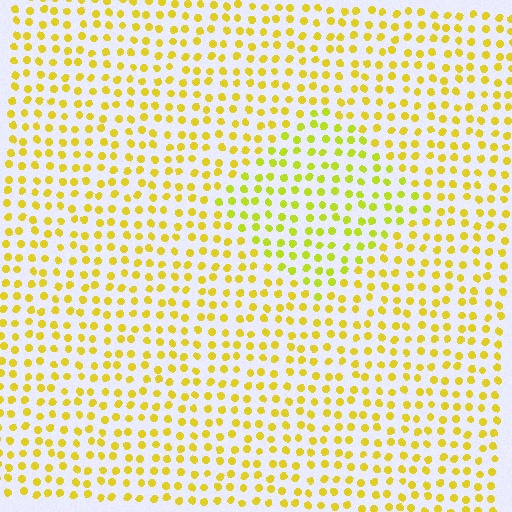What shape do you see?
I see a diamond.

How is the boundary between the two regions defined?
The boundary is defined purely by a slight shift in hue (about 19 degrees). Spacing, size, and orientation are identical on both sides.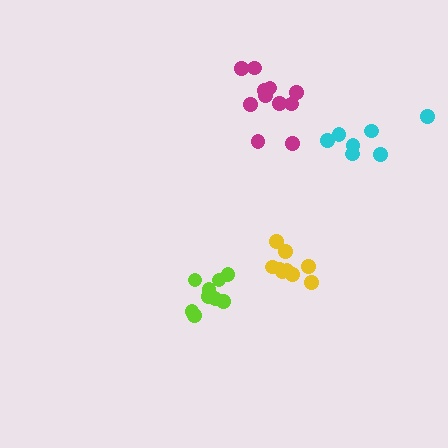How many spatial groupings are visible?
There are 4 spatial groupings.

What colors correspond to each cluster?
The clusters are colored: yellow, magenta, lime, cyan.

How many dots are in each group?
Group 1: 9 dots, Group 2: 11 dots, Group 3: 9 dots, Group 4: 7 dots (36 total).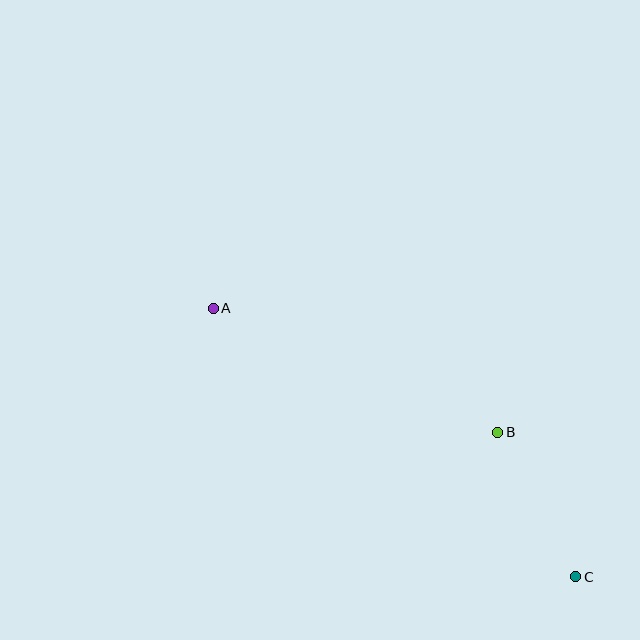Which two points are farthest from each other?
Points A and C are farthest from each other.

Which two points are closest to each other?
Points B and C are closest to each other.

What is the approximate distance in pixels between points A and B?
The distance between A and B is approximately 310 pixels.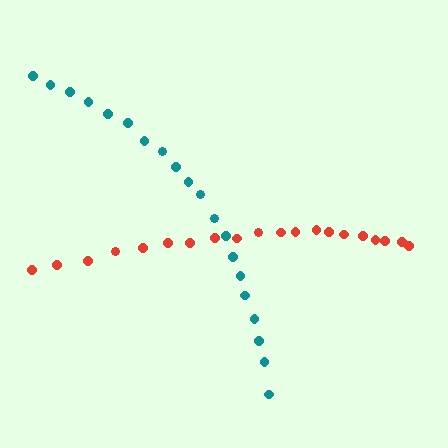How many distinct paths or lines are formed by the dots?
There are 2 distinct paths.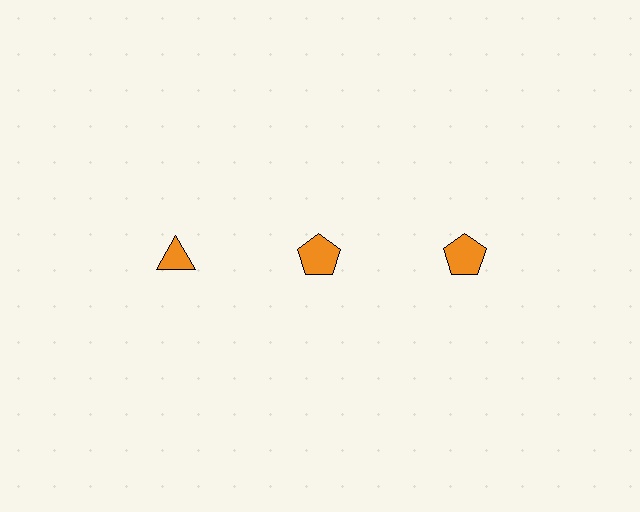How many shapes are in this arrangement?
There are 3 shapes arranged in a grid pattern.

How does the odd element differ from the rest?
It has a different shape: triangle instead of pentagon.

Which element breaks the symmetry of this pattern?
The orange triangle in the top row, leftmost column breaks the symmetry. All other shapes are orange pentagons.